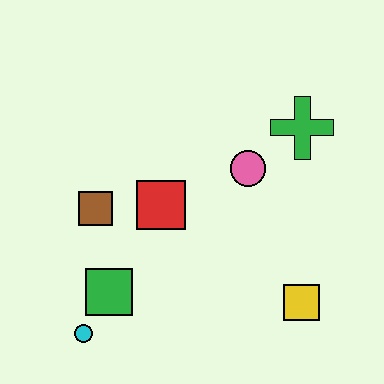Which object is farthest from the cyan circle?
The green cross is farthest from the cyan circle.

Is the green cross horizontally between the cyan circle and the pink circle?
No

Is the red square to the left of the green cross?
Yes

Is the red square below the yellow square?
No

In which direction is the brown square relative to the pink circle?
The brown square is to the left of the pink circle.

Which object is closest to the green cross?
The pink circle is closest to the green cross.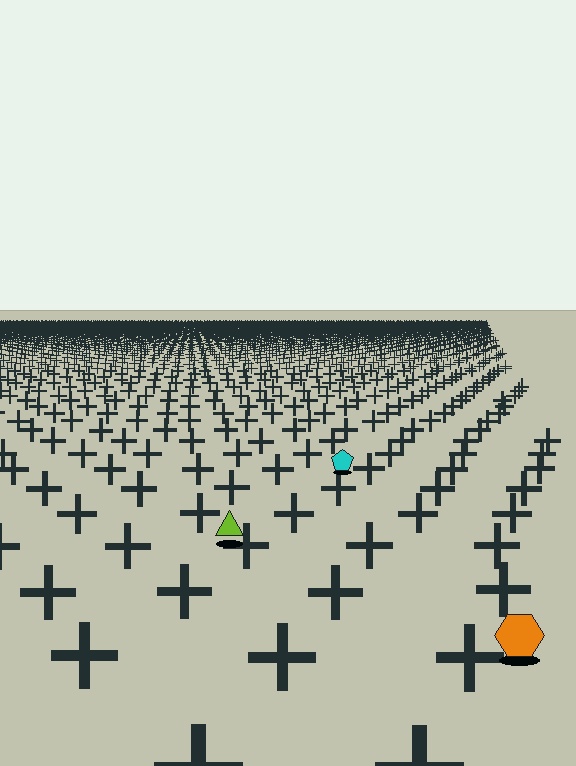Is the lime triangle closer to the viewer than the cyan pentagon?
Yes. The lime triangle is closer — you can tell from the texture gradient: the ground texture is coarser near it.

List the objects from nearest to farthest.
From nearest to farthest: the orange hexagon, the lime triangle, the cyan pentagon.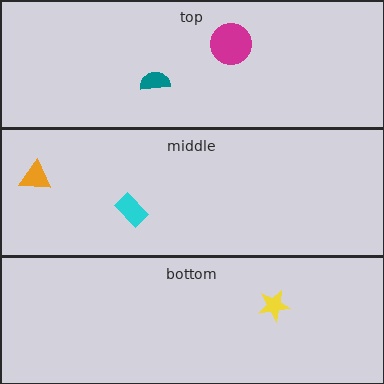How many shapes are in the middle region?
2.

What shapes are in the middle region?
The orange triangle, the cyan rectangle.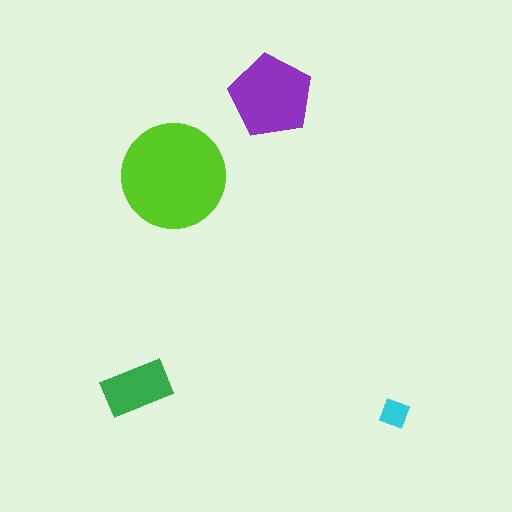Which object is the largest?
The lime circle.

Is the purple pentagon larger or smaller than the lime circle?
Smaller.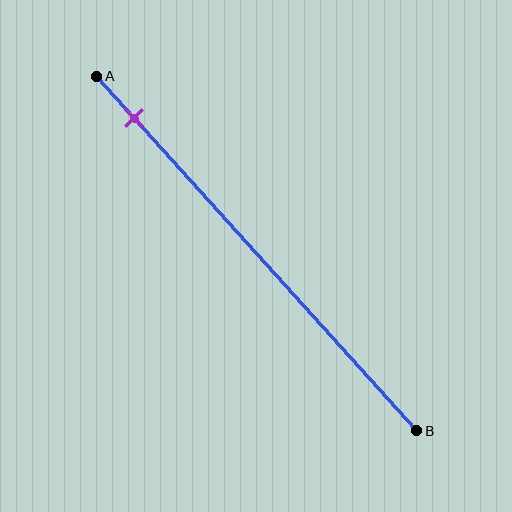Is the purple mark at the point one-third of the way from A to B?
No, the mark is at about 10% from A, not at the 33% one-third point.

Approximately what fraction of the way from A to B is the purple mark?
The purple mark is approximately 10% of the way from A to B.